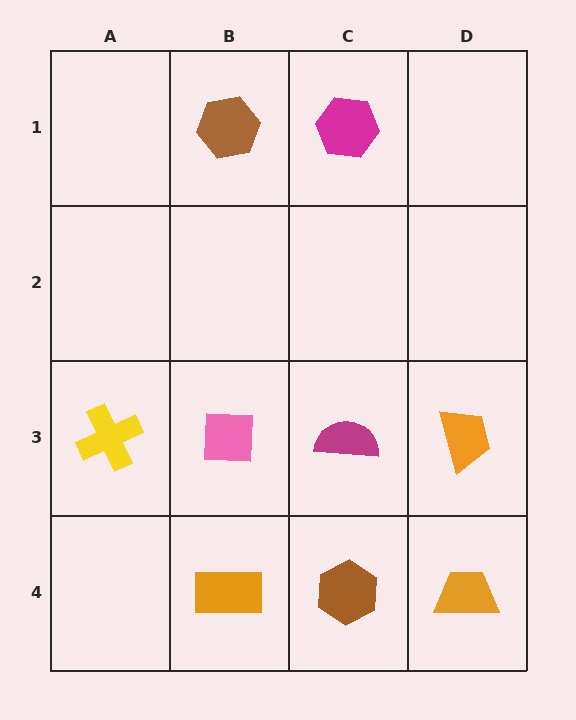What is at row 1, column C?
A magenta hexagon.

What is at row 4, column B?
An orange rectangle.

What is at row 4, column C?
A brown hexagon.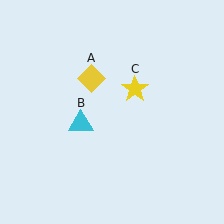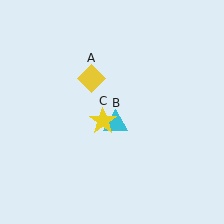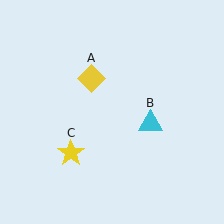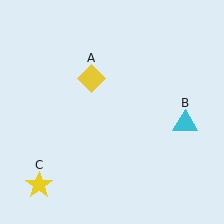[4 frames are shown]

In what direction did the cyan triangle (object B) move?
The cyan triangle (object B) moved right.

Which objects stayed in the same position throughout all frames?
Yellow diamond (object A) remained stationary.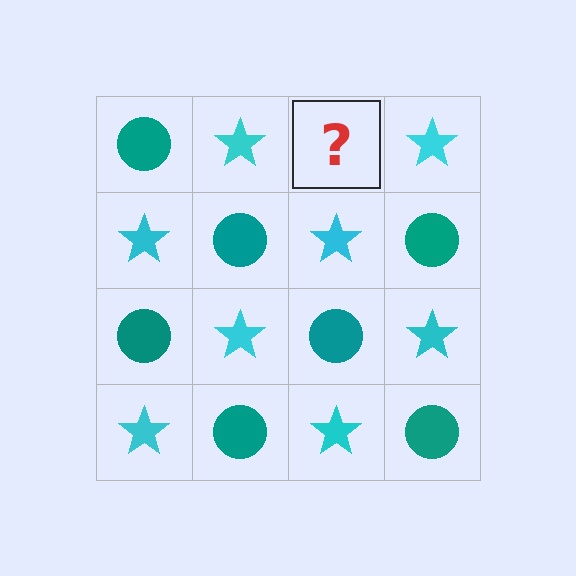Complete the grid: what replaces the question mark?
The question mark should be replaced with a teal circle.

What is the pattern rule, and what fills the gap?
The rule is that it alternates teal circle and cyan star in a checkerboard pattern. The gap should be filled with a teal circle.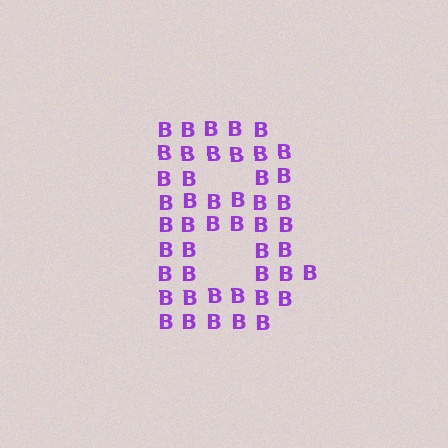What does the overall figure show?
The overall figure shows the letter B.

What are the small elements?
The small elements are letter B's.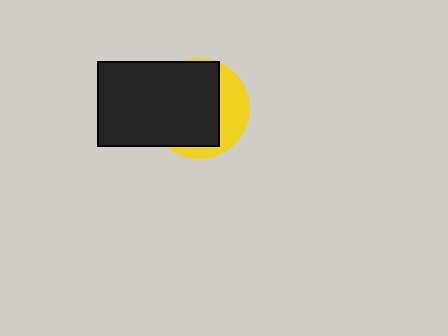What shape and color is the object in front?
The object in front is a black rectangle.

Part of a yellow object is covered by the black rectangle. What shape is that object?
It is a circle.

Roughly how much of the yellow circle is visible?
A small part of it is visible (roughly 32%).